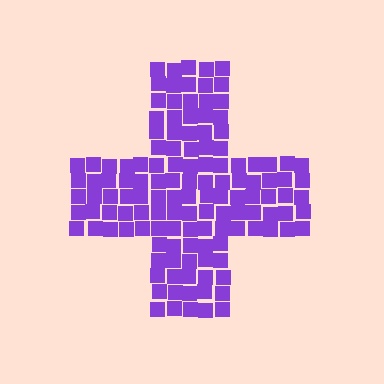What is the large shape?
The large shape is a cross.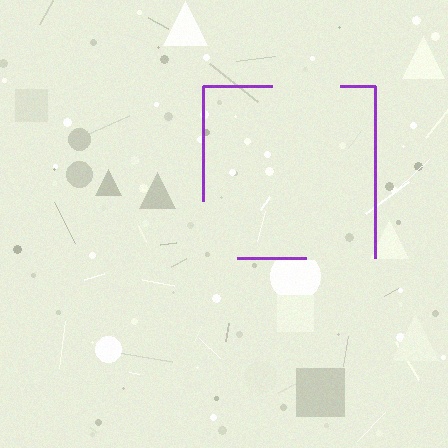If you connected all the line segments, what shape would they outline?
They would outline a square.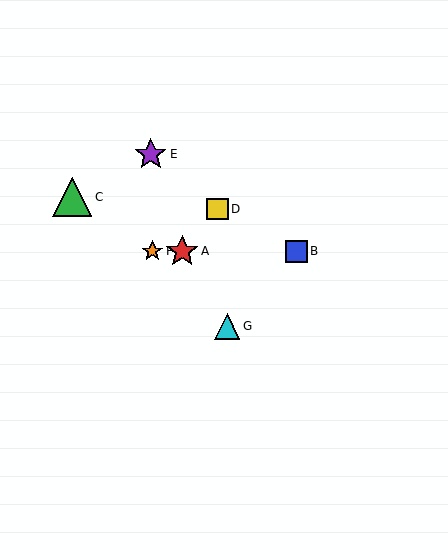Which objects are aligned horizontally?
Objects A, B, F are aligned horizontally.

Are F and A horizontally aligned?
Yes, both are at y≈251.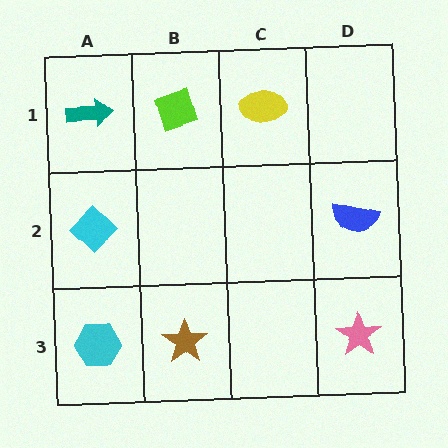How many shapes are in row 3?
3 shapes.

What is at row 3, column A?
A cyan hexagon.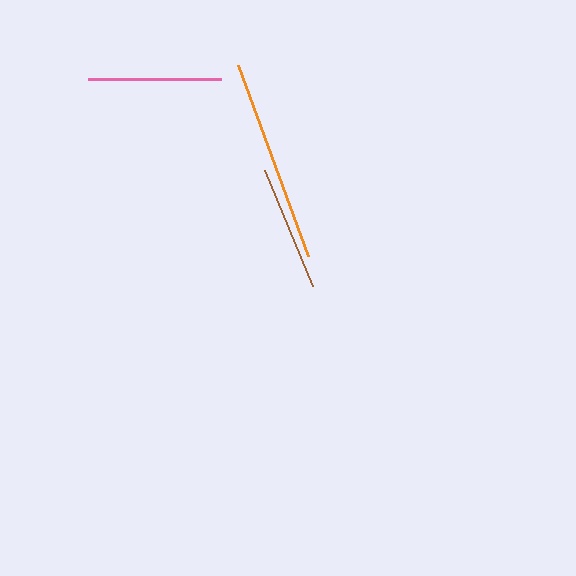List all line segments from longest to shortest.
From longest to shortest: orange, pink, brown.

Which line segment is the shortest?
The brown line is the shortest at approximately 126 pixels.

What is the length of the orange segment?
The orange segment is approximately 204 pixels long.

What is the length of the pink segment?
The pink segment is approximately 133 pixels long.